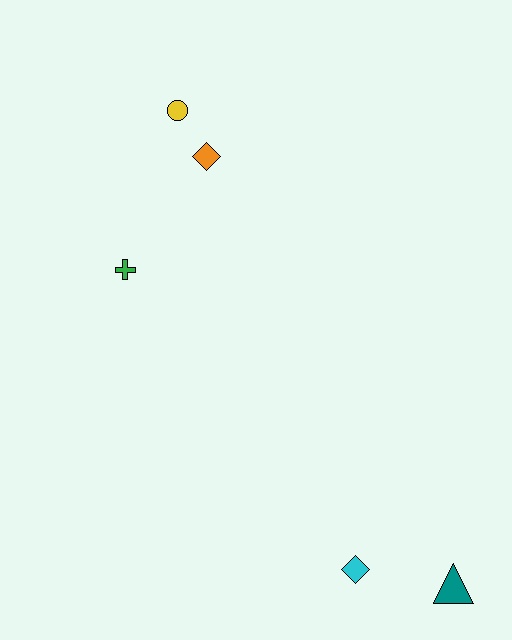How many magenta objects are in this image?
There are no magenta objects.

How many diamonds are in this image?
There are 2 diamonds.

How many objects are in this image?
There are 5 objects.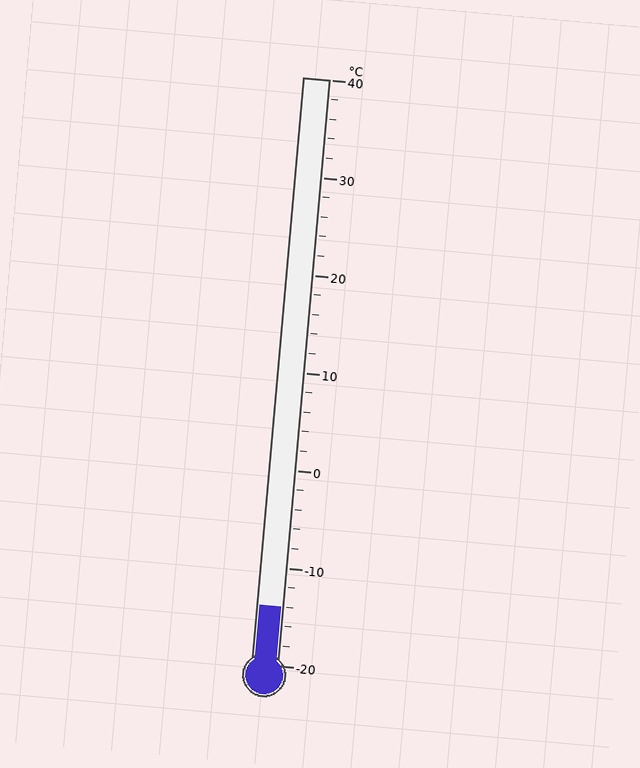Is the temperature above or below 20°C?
The temperature is below 20°C.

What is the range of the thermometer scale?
The thermometer scale ranges from -20°C to 40°C.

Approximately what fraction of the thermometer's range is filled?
The thermometer is filled to approximately 10% of its range.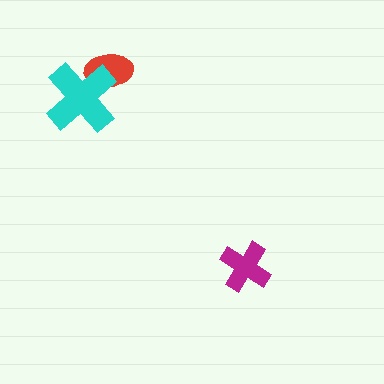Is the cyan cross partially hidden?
No, no other shape covers it.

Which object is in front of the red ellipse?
The cyan cross is in front of the red ellipse.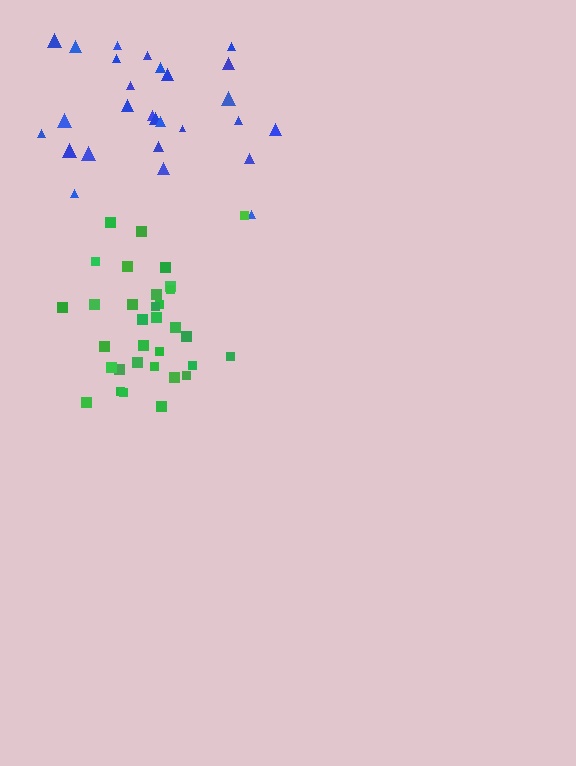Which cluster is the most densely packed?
Green.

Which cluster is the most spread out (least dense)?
Blue.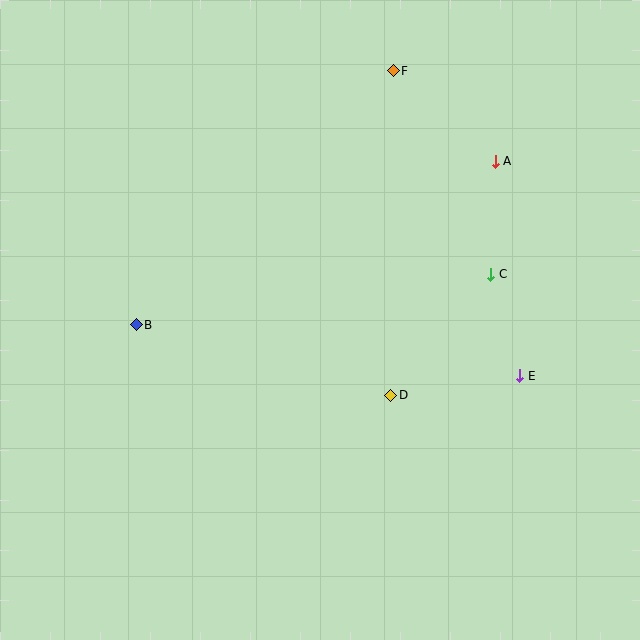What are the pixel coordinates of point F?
Point F is at (393, 71).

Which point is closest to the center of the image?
Point D at (391, 395) is closest to the center.